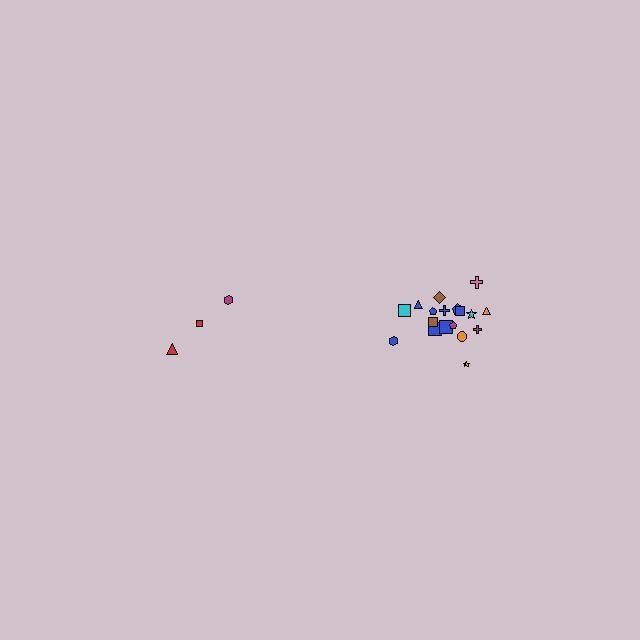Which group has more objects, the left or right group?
The right group.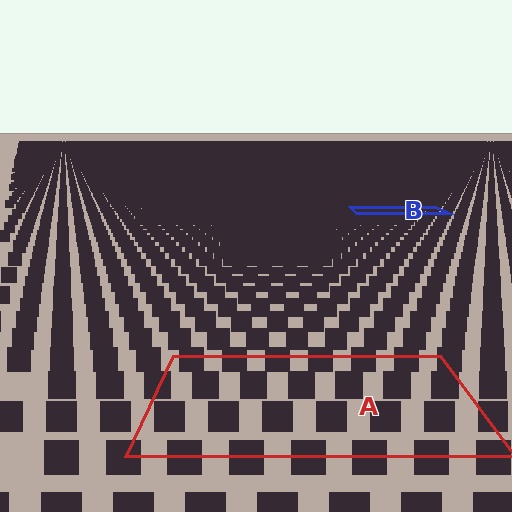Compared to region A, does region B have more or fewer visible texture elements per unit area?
Region B has more texture elements per unit area — they are packed more densely because it is farther away.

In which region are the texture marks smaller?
The texture marks are smaller in region B, because it is farther away.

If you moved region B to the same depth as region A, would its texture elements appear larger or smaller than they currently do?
They would appear larger. At a closer depth, the same texture elements are projected at a bigger on-screen size.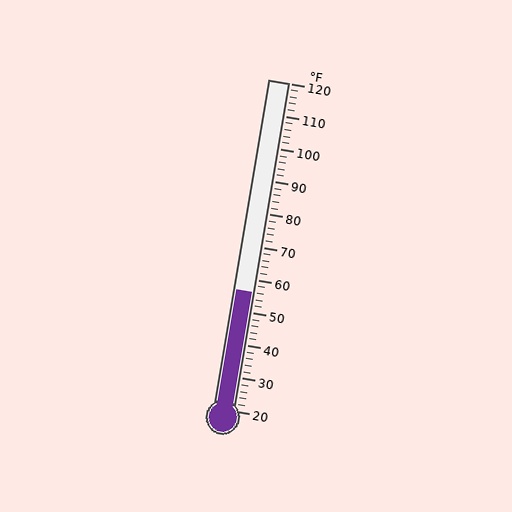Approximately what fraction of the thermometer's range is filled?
The thermometer is filled to approximately 35% of its range.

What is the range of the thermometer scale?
The thermometer scale ranges from 20°F to 120°F.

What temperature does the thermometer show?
The thermometer shows approximately 56°F.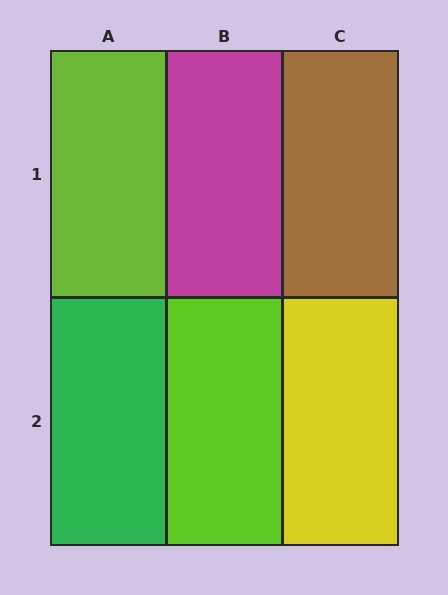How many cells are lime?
2 cells are lime.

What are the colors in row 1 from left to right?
Lime, magenta, brown.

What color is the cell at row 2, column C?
Yellow.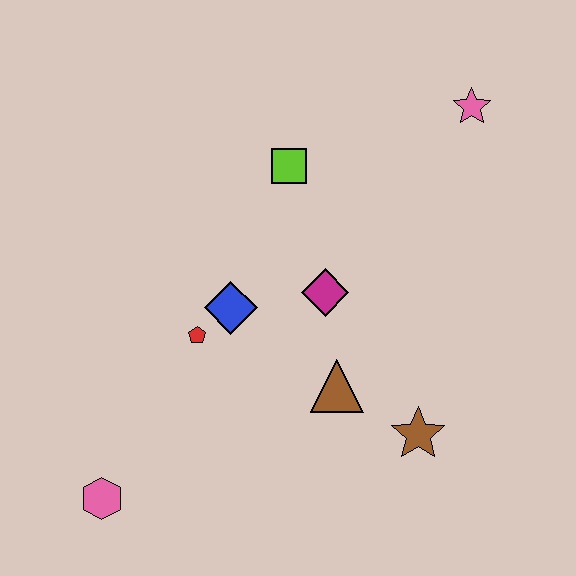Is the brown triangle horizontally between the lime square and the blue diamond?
No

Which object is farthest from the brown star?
The pink star is farthest from the brown star.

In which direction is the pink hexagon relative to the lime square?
The pink hexagon is below the lime square.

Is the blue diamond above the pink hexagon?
Yes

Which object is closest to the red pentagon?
The blue diamond is closest to the red pentagon.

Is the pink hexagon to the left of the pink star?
Yes